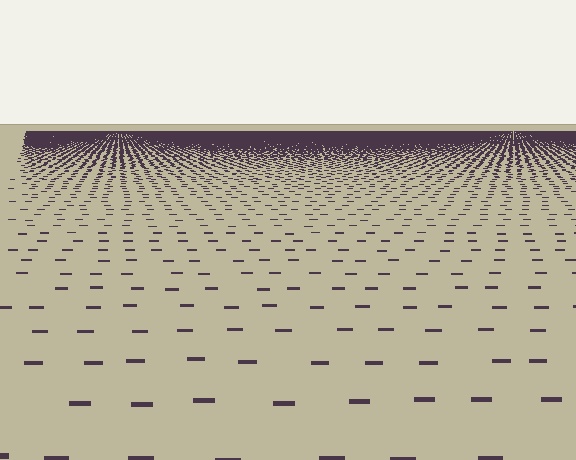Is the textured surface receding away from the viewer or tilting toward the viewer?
The surface is receding away from the viewer. Texture elements get smaller and denser toward the top.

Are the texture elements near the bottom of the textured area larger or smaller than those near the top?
Larger. Near the bottom, elements are closer to the viewer and appear at a bigger on-screen size.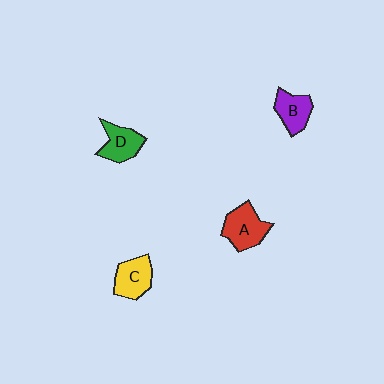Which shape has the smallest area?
Shape B (purple).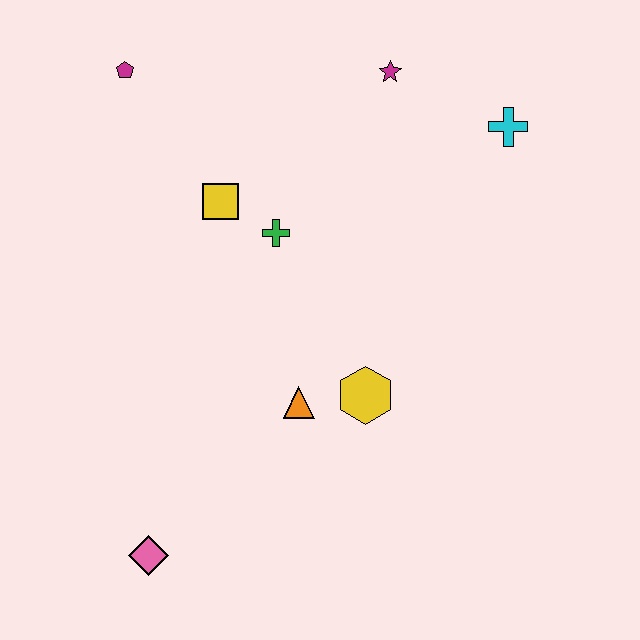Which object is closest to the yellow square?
The green cross is closest to the yellow square.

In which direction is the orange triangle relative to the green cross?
The orange triangle is below the green cross.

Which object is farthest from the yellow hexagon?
The magenta pentagon is farthest from the yellow hexagon.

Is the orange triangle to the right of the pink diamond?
Yes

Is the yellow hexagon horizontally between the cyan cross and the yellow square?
Yes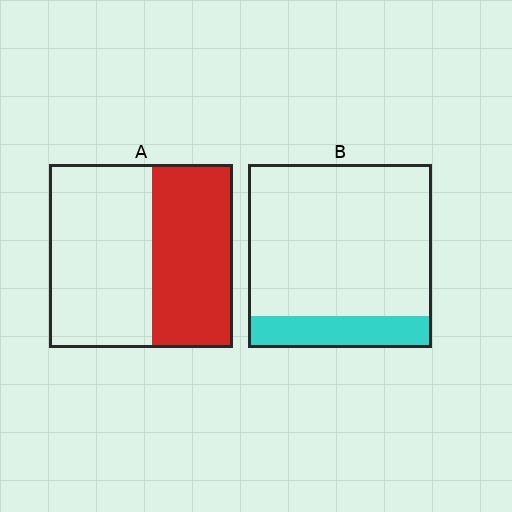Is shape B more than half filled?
No.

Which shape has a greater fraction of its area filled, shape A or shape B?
Shape A.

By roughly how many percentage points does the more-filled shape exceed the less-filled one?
By roughly 25 percentage points (A over B).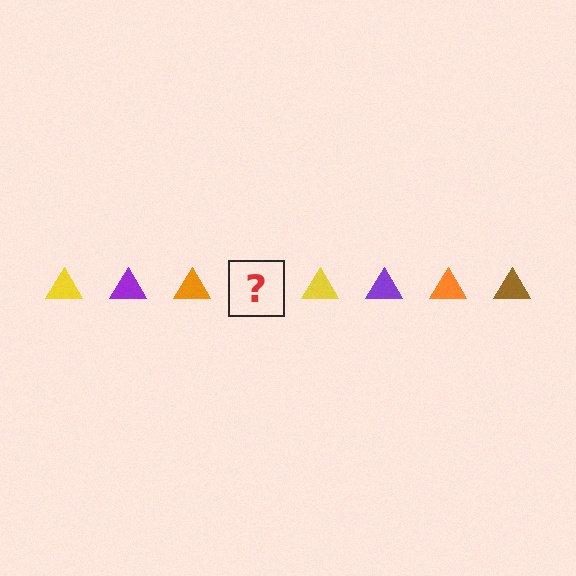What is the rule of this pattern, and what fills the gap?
The rule is that the pattern cycles through yellow, purple, orange, brown triangles. The gap should be filled with a brown triangle.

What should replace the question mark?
The question mark should be replaced with a brown triangle.